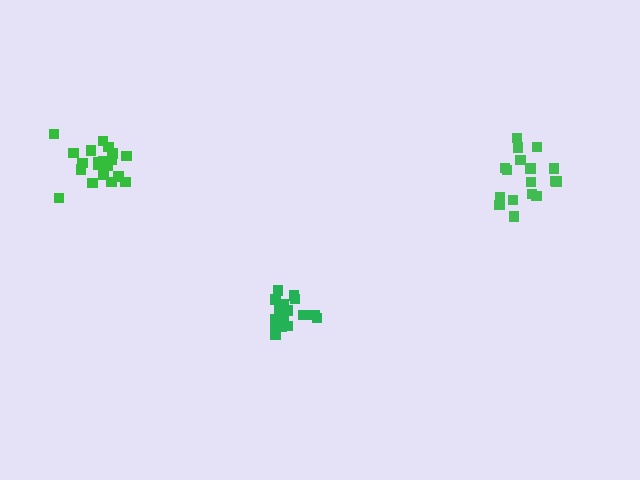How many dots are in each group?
Group 1: 19 dots, Group 2: 17 dots, Group 3: 20 dots (56 total).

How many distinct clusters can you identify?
There are 3 distinct clusters.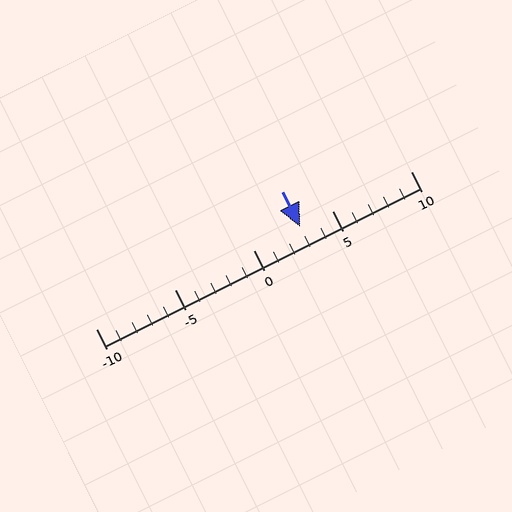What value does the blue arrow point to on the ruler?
The blue arrow points to approximately 3.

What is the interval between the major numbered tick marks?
The major tick marks are spaced 5 units apart.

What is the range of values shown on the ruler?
The ruler shows values from -10 to 10.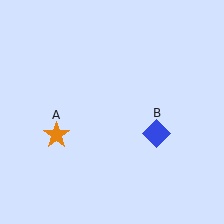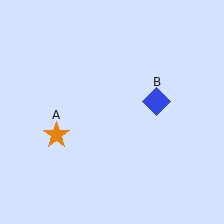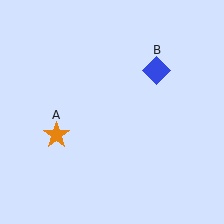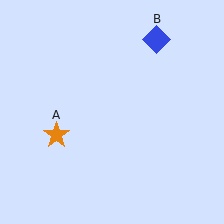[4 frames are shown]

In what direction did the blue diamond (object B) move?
The blue diamond (object B) moved up.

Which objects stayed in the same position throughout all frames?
Orange star (object A) remained stationary.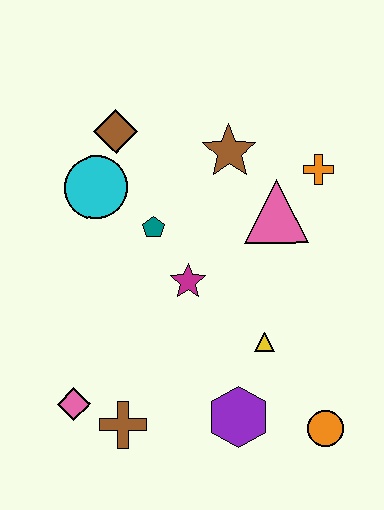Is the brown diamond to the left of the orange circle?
Yes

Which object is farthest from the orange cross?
The pink diamond is farthest from the orange cross.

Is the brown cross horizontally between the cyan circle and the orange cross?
Yes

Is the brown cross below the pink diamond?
Yes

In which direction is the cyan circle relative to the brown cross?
The cyan circle is above the brown cross.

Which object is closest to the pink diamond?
The brown cross is closest to the pink diamond.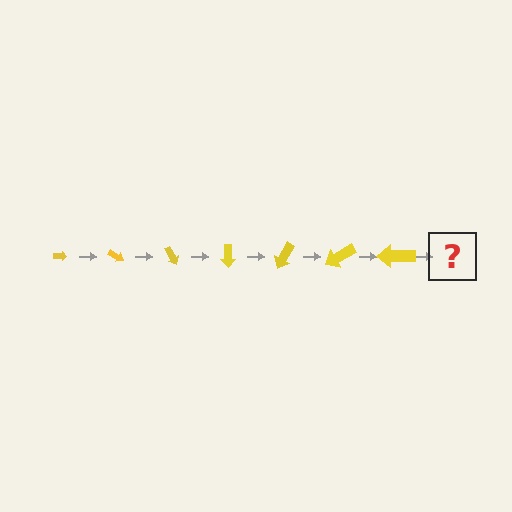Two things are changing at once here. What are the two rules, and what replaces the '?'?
The two rules are that the arrow grows larger each step and it rotates 30 degrees each step. The '?' should be an arrow, larger than the previous one and rotated 210 degrees from the start.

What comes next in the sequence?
The next element should be an arrow, larger than the previous one and rotated 210 degrees from the start.